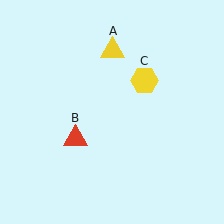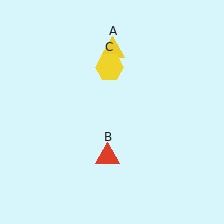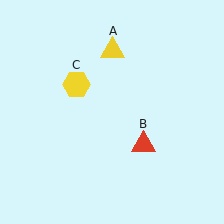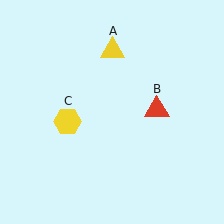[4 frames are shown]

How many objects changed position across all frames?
2 objects changed position: red triangle (object B), yellow hexagon (object C).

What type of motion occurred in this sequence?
The red triangle (object B), yellow hexagon (object C) rotated counterclockwise around the center of the scene.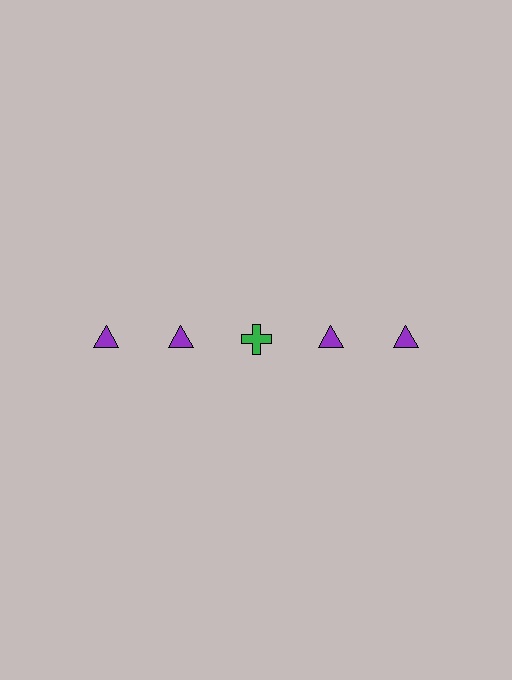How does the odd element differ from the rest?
It differs in both color (green instead of purple) and shape (cross instead of triangle).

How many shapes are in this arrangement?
There are 5 shapes arranged in a grid pattern.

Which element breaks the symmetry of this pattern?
The green cross in the top row, center column breaks the symmetry. All other shapes are purple triangles.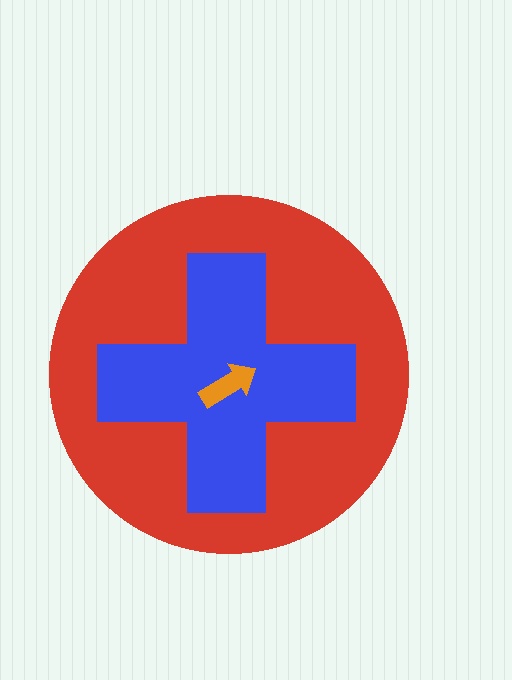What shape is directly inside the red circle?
The blue cross.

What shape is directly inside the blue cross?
The orange arrow.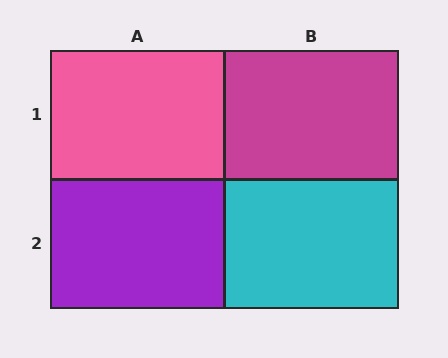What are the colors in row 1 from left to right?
Pink, magenta.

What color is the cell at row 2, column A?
Purple.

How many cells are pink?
1 cell is pink.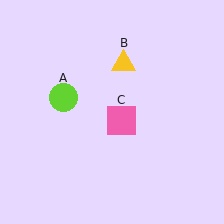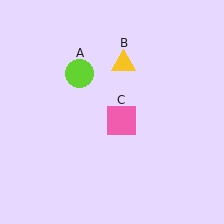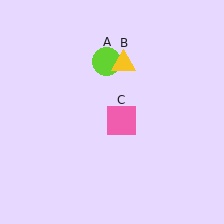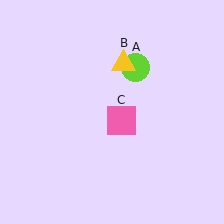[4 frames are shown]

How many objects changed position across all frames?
1 object changed position: lime circle (object A).